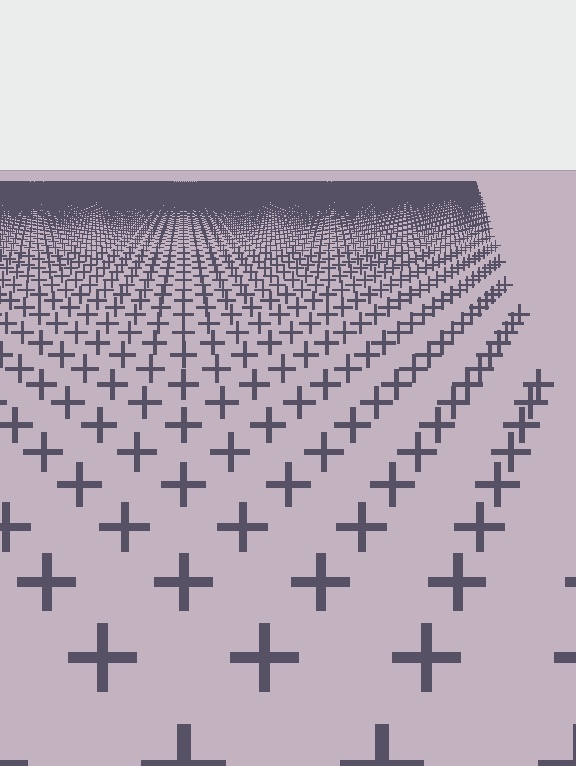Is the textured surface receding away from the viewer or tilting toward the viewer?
The surface is receding away from the viewer. Texture elements get smaller and denser toward the top.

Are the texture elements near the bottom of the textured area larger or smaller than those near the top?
Larger. Near the bottom, elements are closer to the viewer and appear at a bigger on-screen size.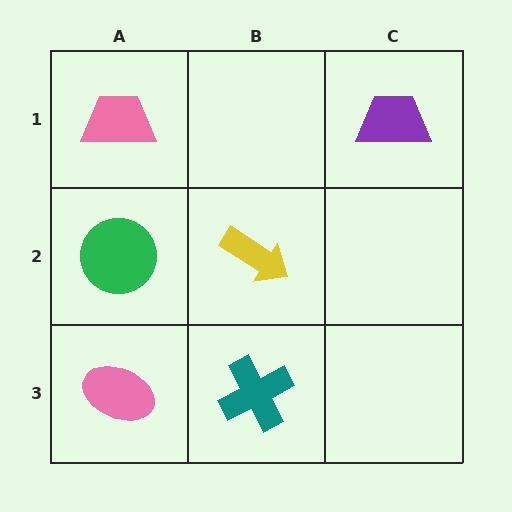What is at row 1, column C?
A purple trapezoid.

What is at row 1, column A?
A pink trapezoid.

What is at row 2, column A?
A green circle.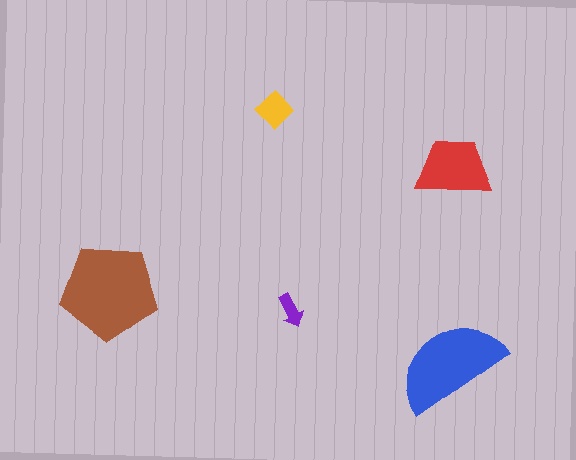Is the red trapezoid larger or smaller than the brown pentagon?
Smaller.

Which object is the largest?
The brown pentagon.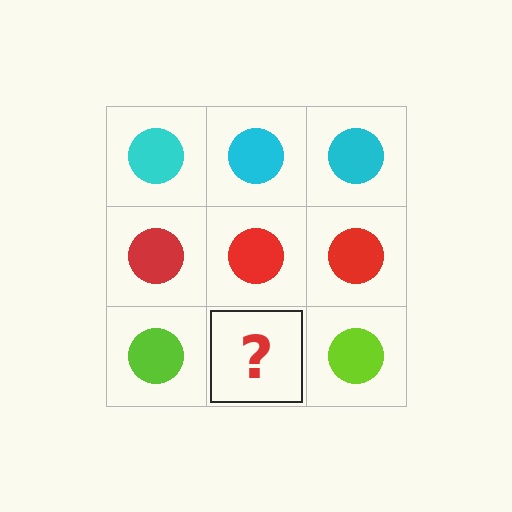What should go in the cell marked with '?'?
The missing cell should contain a lime circle.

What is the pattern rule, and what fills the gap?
The rule is that each row has a consistent color. The gap should be filled with a lime circle.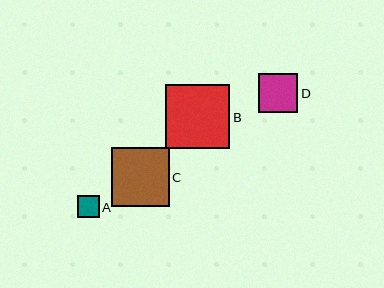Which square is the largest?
Square B is the largest with a size of approximately 64 pixels.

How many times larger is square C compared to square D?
Square C is approximately 1.5 times the size of square D.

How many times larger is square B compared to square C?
Square B is approximately 1.1 times the size of square C.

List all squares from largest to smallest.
From largest to smallest: B, C, D, A.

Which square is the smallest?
Square A is the smallest with a size of approximately 22 pixels.